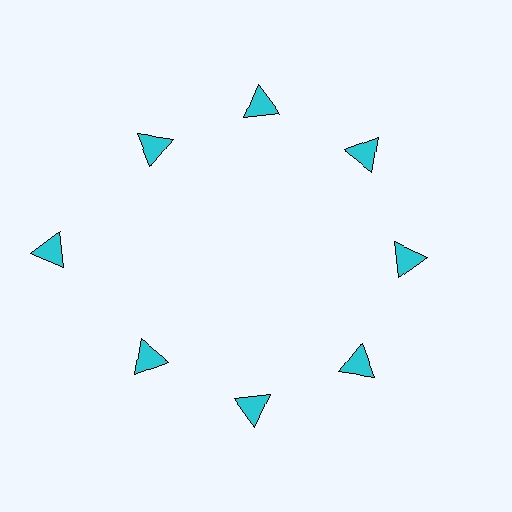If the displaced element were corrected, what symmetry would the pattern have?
It would have 8-fold rotational symmetry — the pattern would map onto itself every 45 degrees.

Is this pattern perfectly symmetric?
No. The 8 cyan triangles are arranged in a ring, but one element near the 9 o'clock position is pushed outward from the center, breaking the 8-fold rotational symmetry.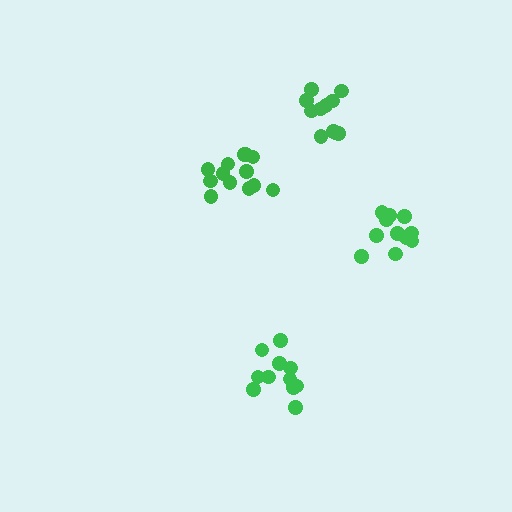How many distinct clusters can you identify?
There are 4 distinct clusters.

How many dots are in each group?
Group 1: 11 dots, Group 2: 11 dots, Group 3: 13 dots, Group 4: 11 dots (46 total).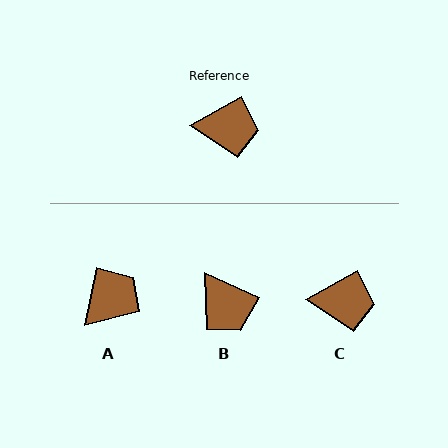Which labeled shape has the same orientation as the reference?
C.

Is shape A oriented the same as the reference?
No, it is off by about 49 degrees.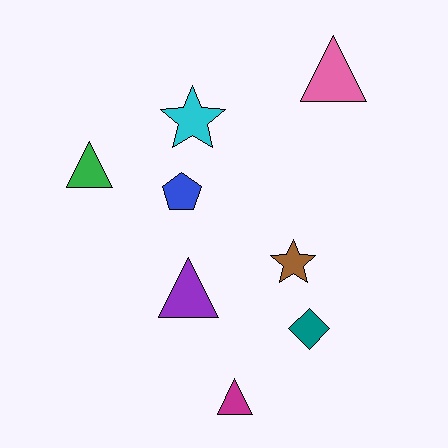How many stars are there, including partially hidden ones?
There are 2 stars.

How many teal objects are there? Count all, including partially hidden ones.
There is 1 teal object.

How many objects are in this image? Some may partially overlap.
There are 8 objects.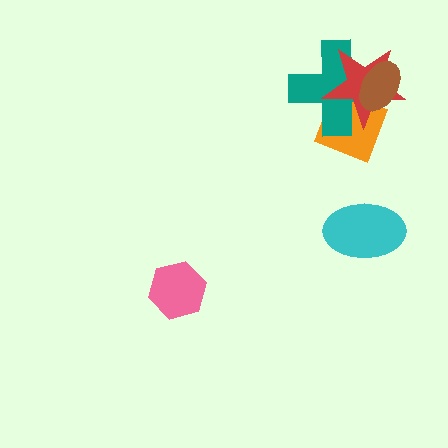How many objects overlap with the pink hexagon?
0 objects overlap with the pink hexagon.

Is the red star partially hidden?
Yes, it is partially covered by another shape.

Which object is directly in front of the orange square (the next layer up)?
The teal cross is directly in front of the orange square.